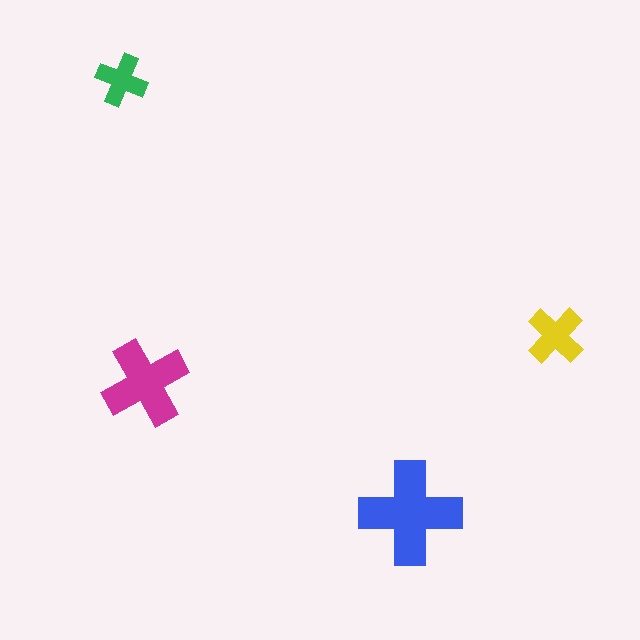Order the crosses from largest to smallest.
the blue one, the magenta one, the yellow one, the green one.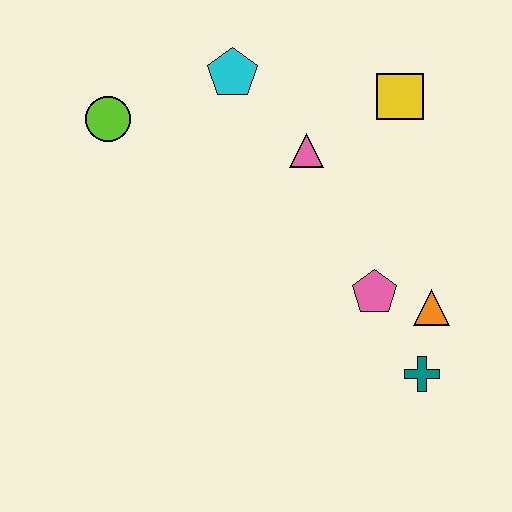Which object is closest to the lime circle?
The cyan pentagon is closest to the lime circle.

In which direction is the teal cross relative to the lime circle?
The teal cross is to the right of the lime circle.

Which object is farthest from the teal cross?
The lime circle is farthest from the teal cross.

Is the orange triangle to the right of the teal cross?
Yes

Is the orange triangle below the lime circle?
Yes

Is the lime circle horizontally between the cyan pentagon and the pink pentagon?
No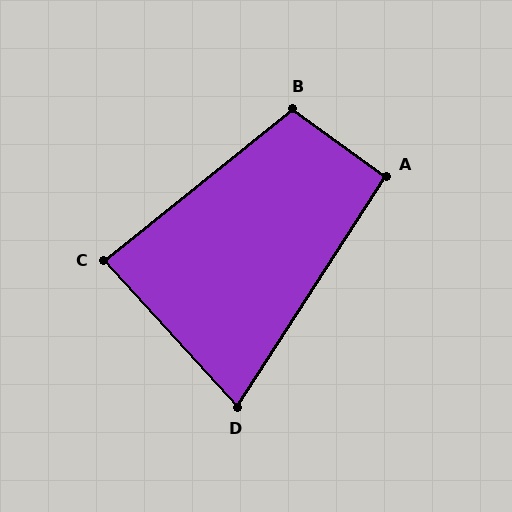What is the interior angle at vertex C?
Approximately 86 degrees (approximately right).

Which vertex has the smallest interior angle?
D, at approximately 75 degrees.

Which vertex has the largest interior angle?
B, at approximately 105 degrees.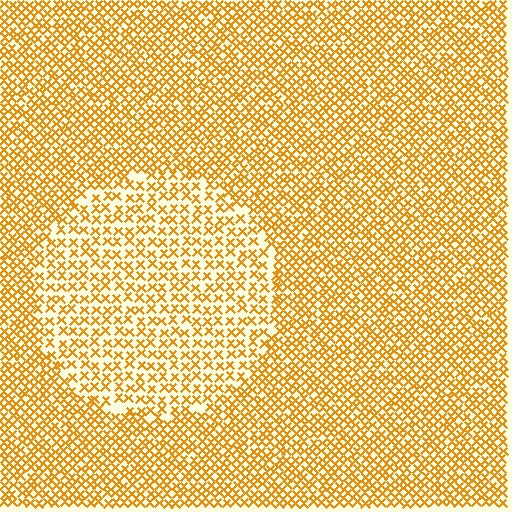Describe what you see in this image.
The image contains small orange elements arranged at two different densities. A circle-shaped region is visible where the elements are less densely packed than the surrounding area.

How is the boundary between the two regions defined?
The boundary is defined by a change in element density (approximately 1.7x ratio). All elements are the same color, size, and shape.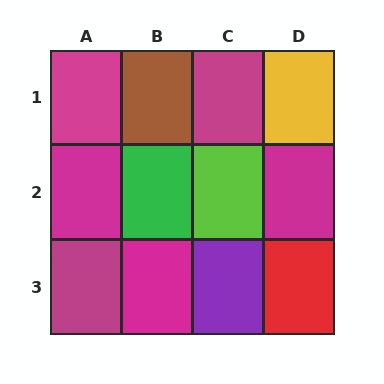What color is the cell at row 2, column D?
Magenta.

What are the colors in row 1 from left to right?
Magenta, brown, magenta, yellow.